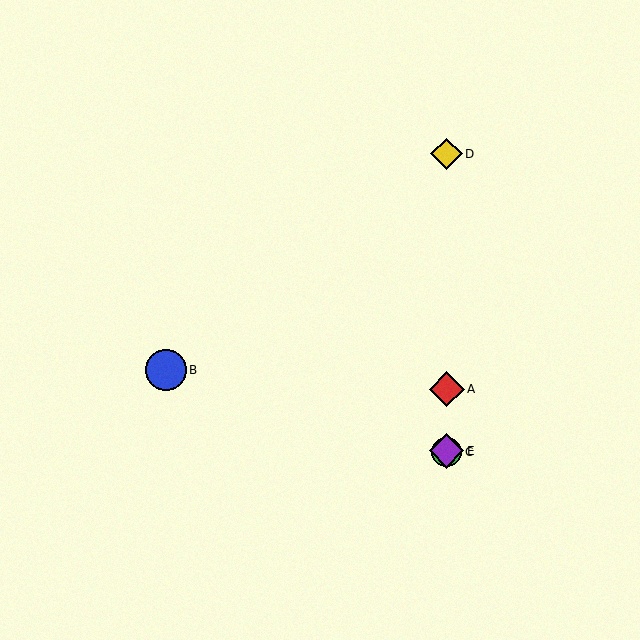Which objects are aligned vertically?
Objects A, C, D, E are aligned vertically.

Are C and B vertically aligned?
No, C is at x≈447 and B is at x≈166.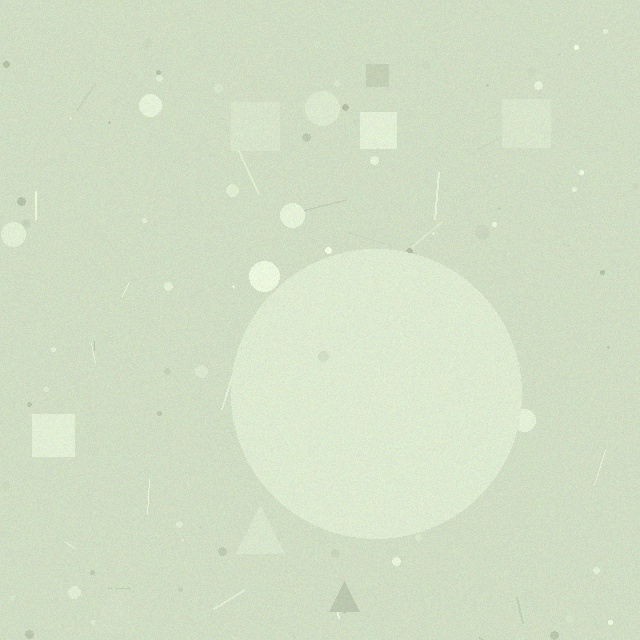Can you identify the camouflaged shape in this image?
The camouflaged shape is a circle.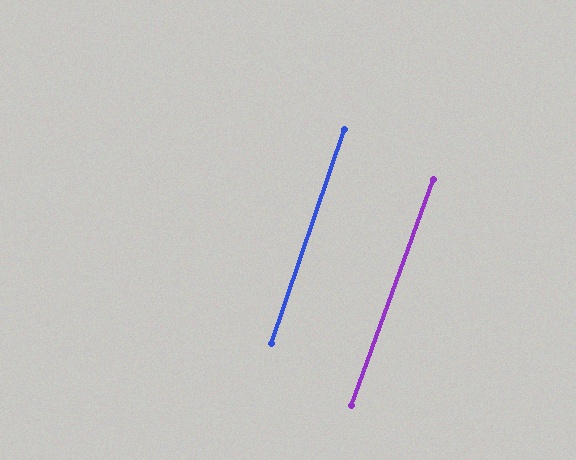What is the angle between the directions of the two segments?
Approximately 1 degree.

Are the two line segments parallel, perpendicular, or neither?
Parallel — their directions differ by only 1.2°.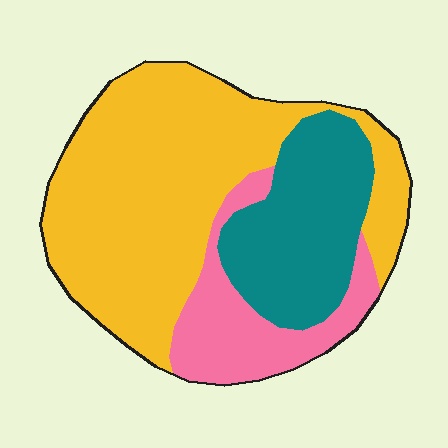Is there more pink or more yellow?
Yellow.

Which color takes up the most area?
Yellow, at roughly 55%.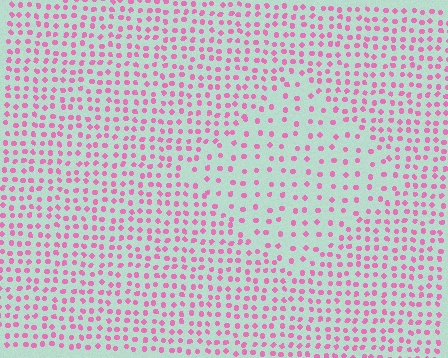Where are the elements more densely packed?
The elements are more densely packed outside the diamond boundary.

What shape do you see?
I see a diamond.